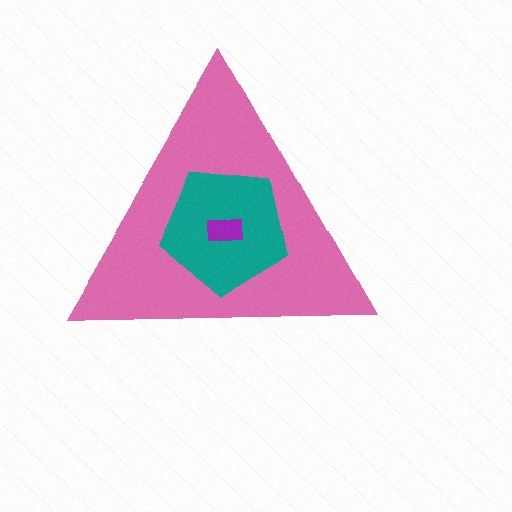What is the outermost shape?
The pink triangle.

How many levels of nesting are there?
3.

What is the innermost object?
The purple rectangle.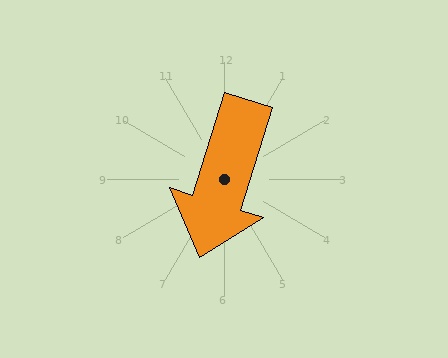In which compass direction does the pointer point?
South.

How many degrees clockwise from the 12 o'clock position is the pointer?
Approximately 197 degrees.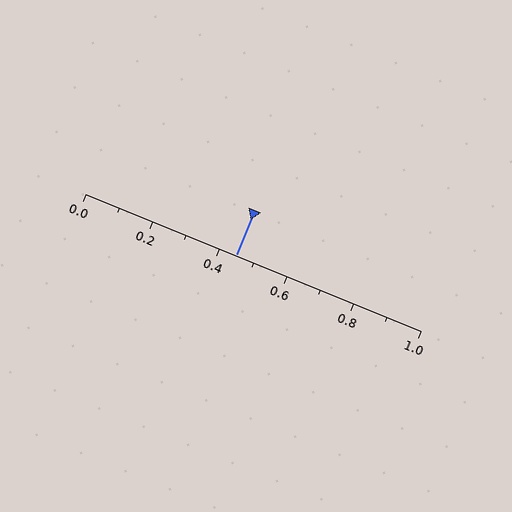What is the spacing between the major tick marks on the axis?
The major ticks are spaced 0.2 apart.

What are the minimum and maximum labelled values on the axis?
The axis runs from 0.0 to 1.0.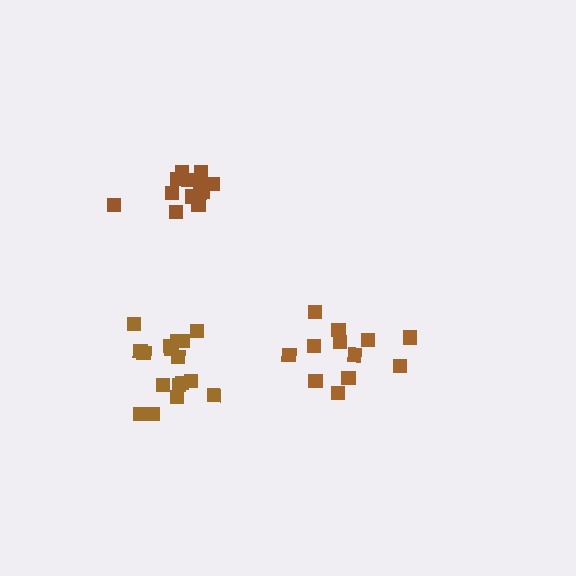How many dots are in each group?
Group 1: 17 dots, Group 2: 12 dots, Group 3: 13 dots (42 total).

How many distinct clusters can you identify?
There are 3 distinct clusters.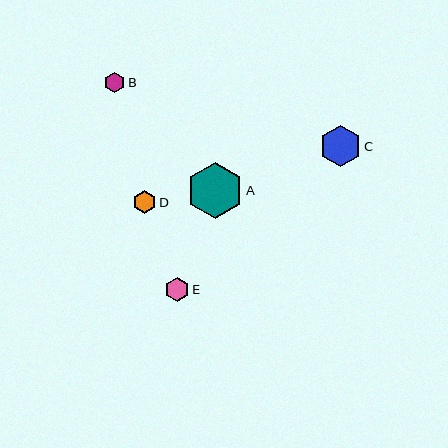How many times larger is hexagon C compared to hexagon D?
Hexagon C is approximately 1.8 times the size of hexagon D.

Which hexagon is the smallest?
Hexagon B is the smallest with a size of approximately 20 pixels.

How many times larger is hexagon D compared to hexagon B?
Hexagon D is approximately 1.2 times the size of hexagon B.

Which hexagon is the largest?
Hexagon A is the largest with a size of approximately 56 pixels.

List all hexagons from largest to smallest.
From largest to smallest: A, C, E, D, B.